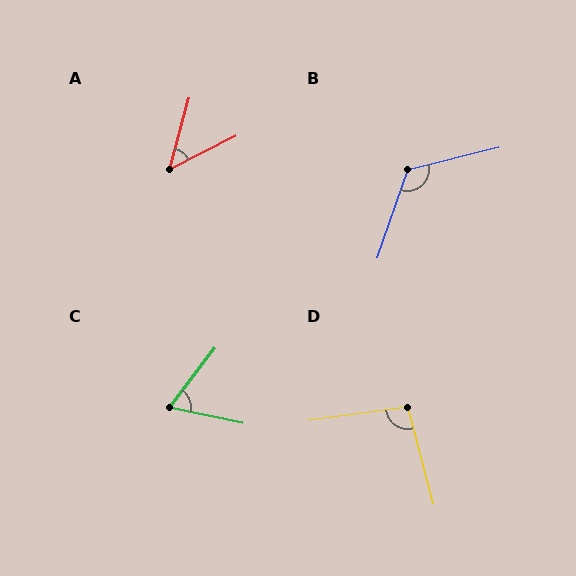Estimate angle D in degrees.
Approximately 97 degrees.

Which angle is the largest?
B, at approximately 123 degrees.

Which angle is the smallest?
A, at approximately 48 degrees.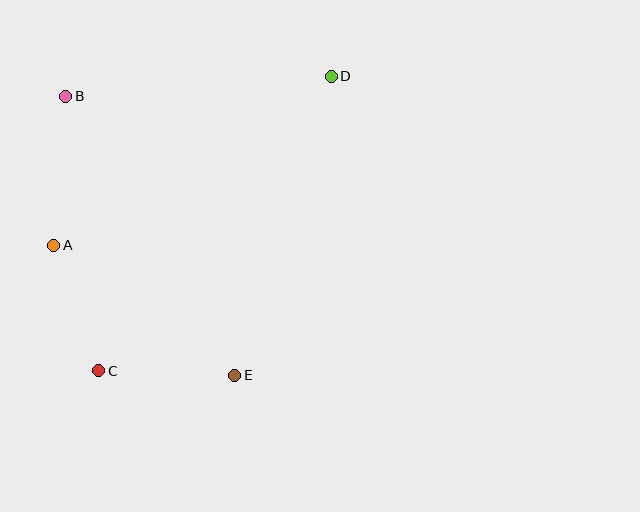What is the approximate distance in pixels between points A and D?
The distance between A and D is approximately 325 pixels.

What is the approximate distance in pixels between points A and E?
The distance between A and E is approximately 223 pixels.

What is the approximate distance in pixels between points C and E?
The distance between C and E is approximately 137 pixels.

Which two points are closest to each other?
Points A and C are closest to each other.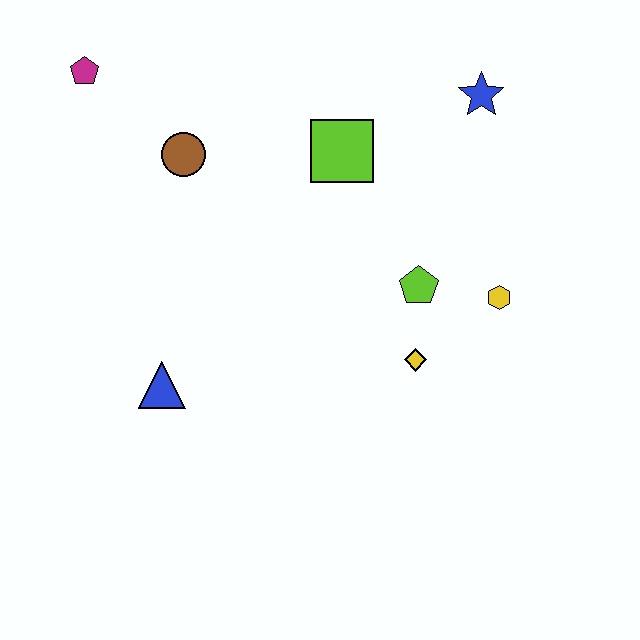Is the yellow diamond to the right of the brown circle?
Yes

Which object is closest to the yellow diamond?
The lime pentagon is closest to the yellow diamond.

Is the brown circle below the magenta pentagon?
Yes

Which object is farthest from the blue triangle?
The blue star is farthest from the blue triangle.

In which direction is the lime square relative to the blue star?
The lime square is to the left of the blue star.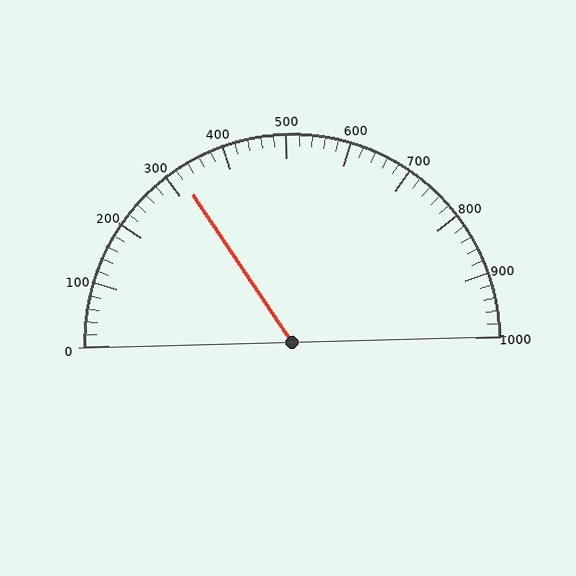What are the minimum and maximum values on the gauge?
The gauge ranges from 0 to 1000.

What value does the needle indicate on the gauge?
The needle indicates approximately 320.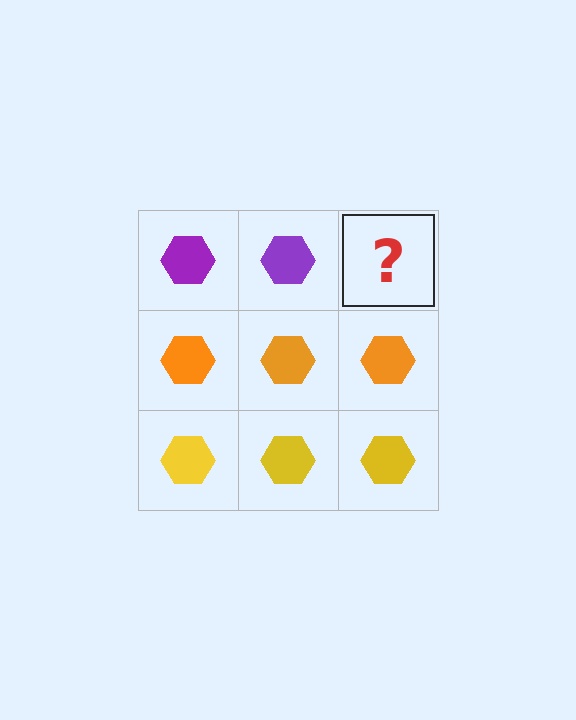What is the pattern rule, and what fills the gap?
The rule is that each row has a consistent color. The gap should be filled with a purple hexagon.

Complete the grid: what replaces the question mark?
The question mark should be replaced with a purple hexagon.